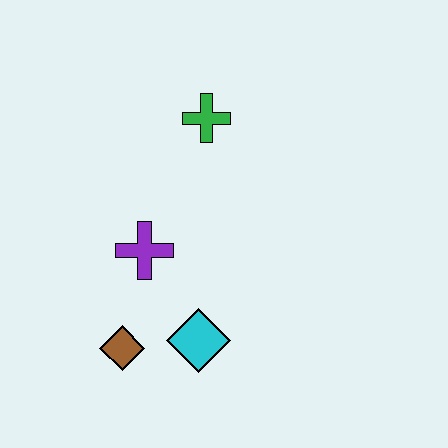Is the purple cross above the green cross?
No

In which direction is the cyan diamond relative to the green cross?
The cyan diamond is below the green cross.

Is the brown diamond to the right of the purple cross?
No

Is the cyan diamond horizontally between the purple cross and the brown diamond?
No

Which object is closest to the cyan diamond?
The brown diamond is closest to the cyan diamond.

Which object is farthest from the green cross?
The brown diamond is farthest from the green cross.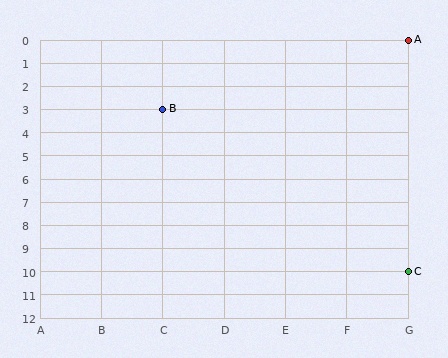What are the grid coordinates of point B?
Point B is at grid coordinates (C, 3).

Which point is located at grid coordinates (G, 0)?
Point A is at (G, 0).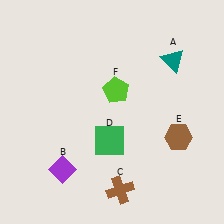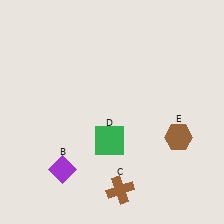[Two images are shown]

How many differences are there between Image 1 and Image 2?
There are 2 differences between the two images.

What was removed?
The teal triangle (A), the lime pentagon (F) were removed in Image 2.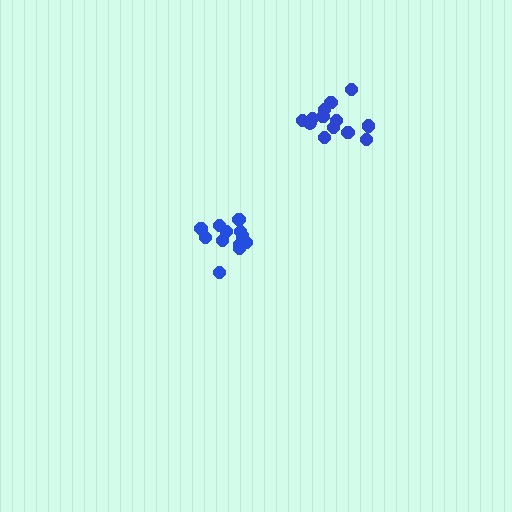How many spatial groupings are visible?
There are 2 spatial groupings.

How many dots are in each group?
Group 1: 12 dots, Group 2: 13 dots (25 total).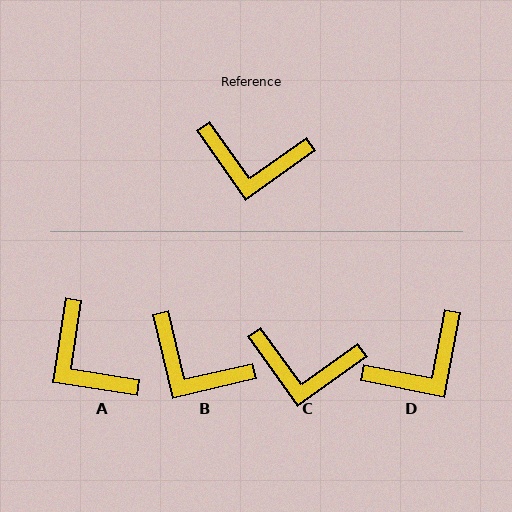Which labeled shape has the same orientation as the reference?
C.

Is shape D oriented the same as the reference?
No, it is off by about 44 degrees.